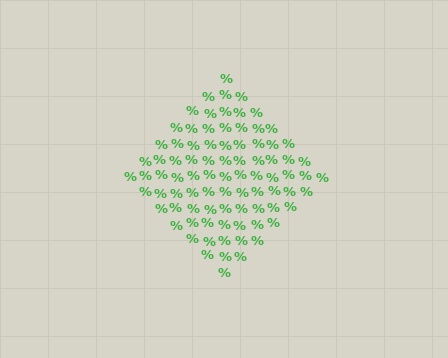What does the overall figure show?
The overall figure shows a diamond.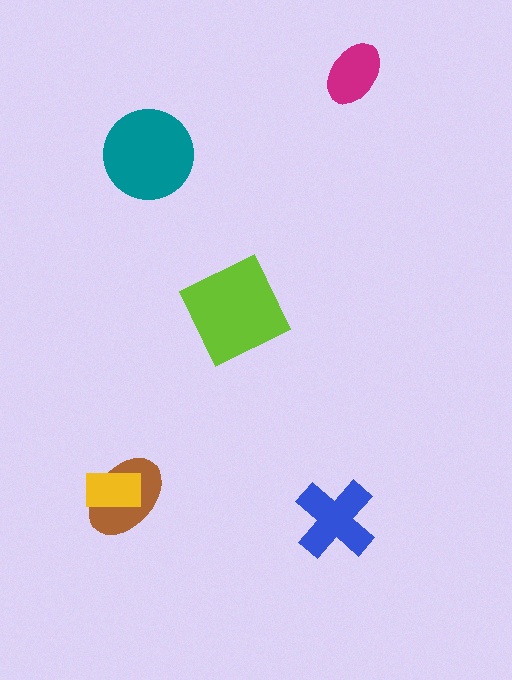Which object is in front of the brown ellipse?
The yellow rectangle is in front of the brown ellipse.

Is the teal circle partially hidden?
No, no other shape covers it.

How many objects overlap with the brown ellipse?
1 object overlaps with the brown ellipse.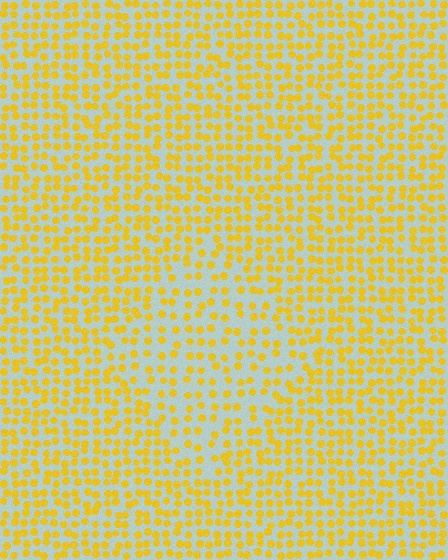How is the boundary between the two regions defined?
The boundary is defined by a change in element density (approximately 1.6x ratio). All elements are the same color, size, and shape.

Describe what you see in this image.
The image contains small yellow elements arranged at two different densities. A diamond-shaped region is visible where the elements are less densely packed than the surrounding area.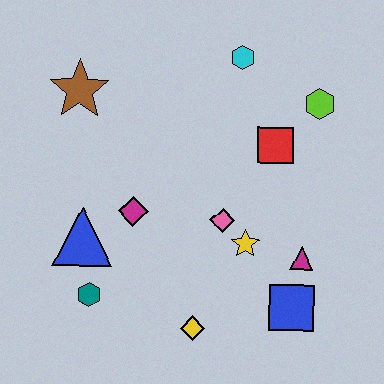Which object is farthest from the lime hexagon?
The teal hexagon is farthest from the lime hexagon.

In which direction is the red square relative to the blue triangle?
The red square is to the right of the blue triangle.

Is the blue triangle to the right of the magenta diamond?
No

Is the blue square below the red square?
Yes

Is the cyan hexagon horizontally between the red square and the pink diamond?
Yes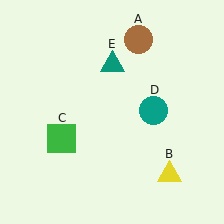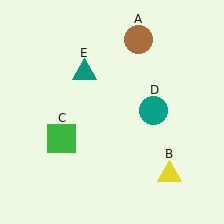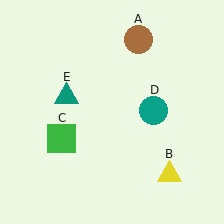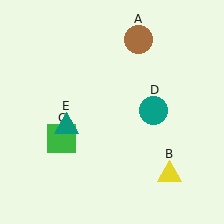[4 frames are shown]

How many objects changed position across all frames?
1 object changed position: teal triangle (object E).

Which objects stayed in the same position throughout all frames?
Brown circle (object A) and yellow triangle (object B) and green square (object C) and teal circle (object D) remained stationary.